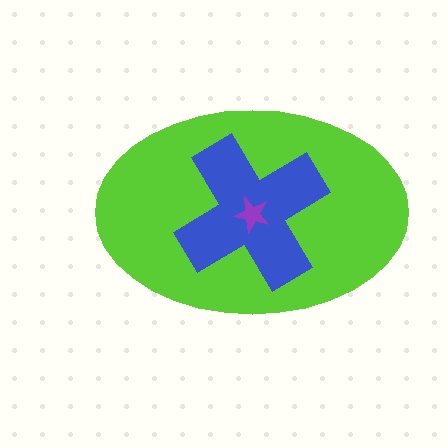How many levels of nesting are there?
3.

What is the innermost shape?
The purple star.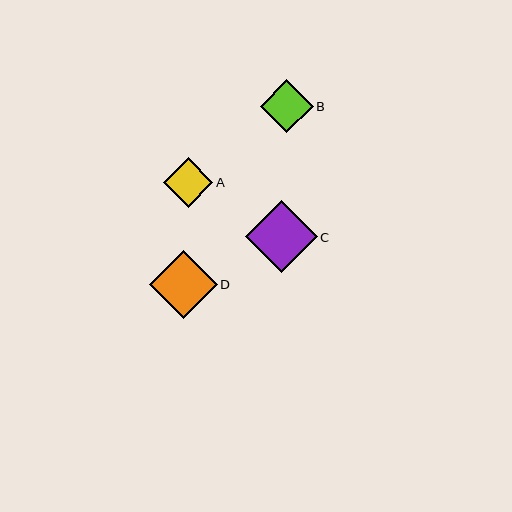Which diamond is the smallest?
Diamond A is the smallest with a size of approximately 49 pixels.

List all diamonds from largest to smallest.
From largest to smallest: C, D, B, A.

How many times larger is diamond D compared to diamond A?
Diamond D is approximately 1.4 times the size of diamond A.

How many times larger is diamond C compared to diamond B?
Diamond C is approximately 1.4 times the size of diamond B.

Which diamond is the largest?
Diamond C is the largest with a size of approximately 72 pixels.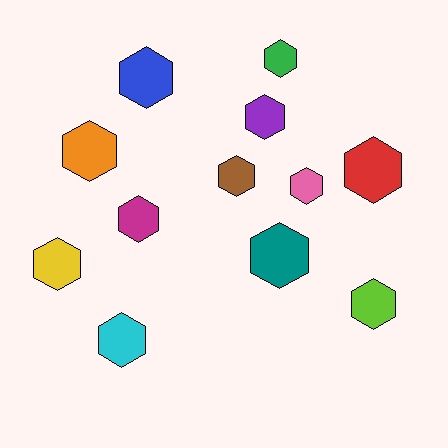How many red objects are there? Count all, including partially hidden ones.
There is 1 red object.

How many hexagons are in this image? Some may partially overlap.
There are 12 hexagons.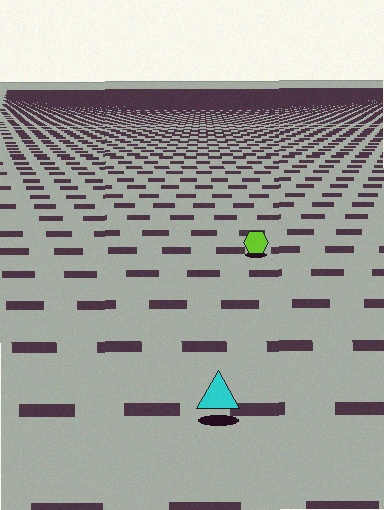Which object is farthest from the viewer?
The lime hexagon is farthest from the viewer. It appears smaller and the ground texture around it is denser.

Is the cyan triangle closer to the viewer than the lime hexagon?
Yes. The cyan triangle is closer — you can tell from the texture gradient: the ground texture is coarser near it.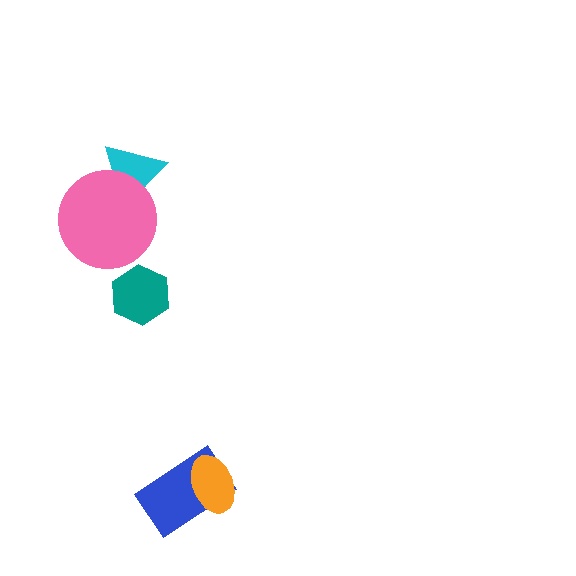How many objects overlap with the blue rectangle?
1 object overlaps with the blue rectangle.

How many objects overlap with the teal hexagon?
0 objects overlap with the teal hexagon.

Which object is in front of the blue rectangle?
The orange ellipse is in front of the blue rectangle.